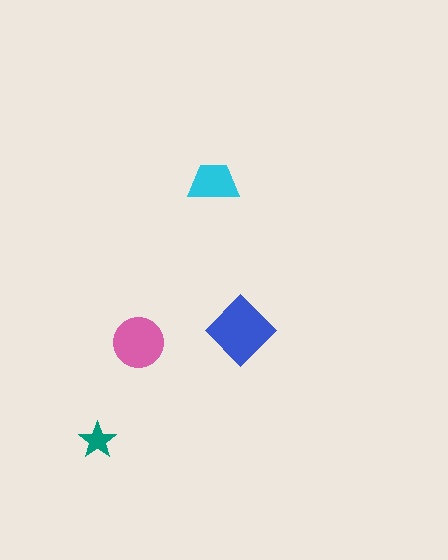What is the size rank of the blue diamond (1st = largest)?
1st.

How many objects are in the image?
There are 4 objects in the image.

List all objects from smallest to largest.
The teal star, the cyan trapezoid, the pink circle, the blue diamond.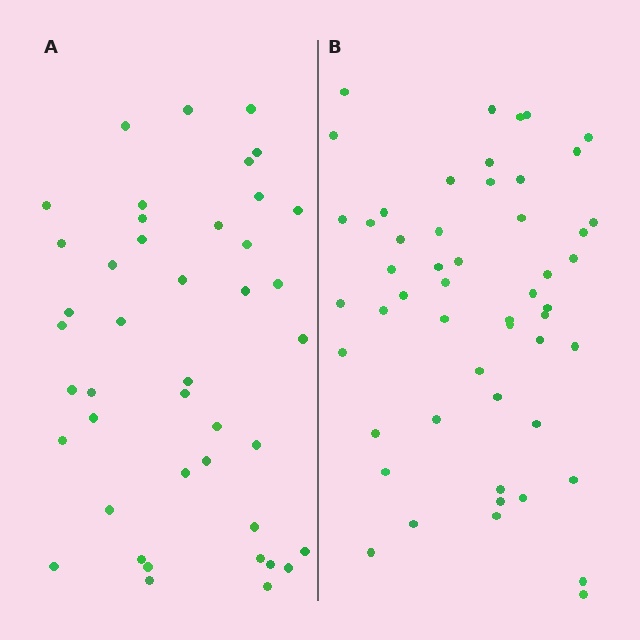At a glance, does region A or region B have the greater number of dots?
Region B (the right region) has more dots.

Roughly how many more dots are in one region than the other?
Region B has roughly 8 or so more dots than region A.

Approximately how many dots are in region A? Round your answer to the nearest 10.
About 40 dots. (The exact count is 43, which rounds to 40.)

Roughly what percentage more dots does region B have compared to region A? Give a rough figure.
About 20% more.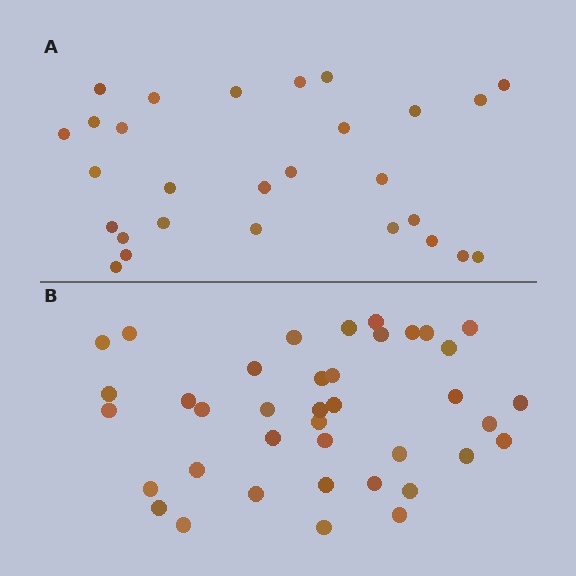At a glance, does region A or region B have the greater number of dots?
Region B (the bottom region) has more dots.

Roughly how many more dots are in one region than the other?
Region B has roughly 12 or so more dots than region A.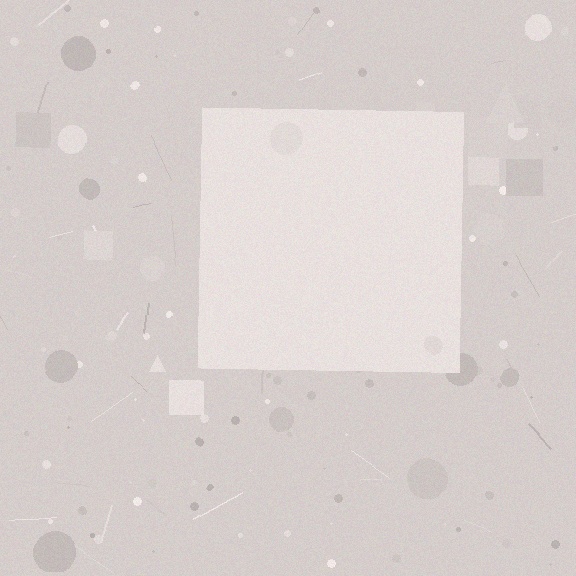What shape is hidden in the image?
A square is hidden in the image.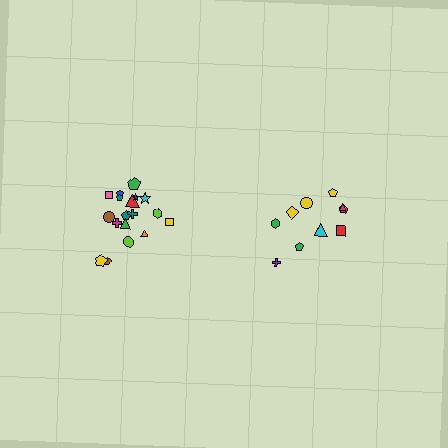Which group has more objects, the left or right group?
The left group.